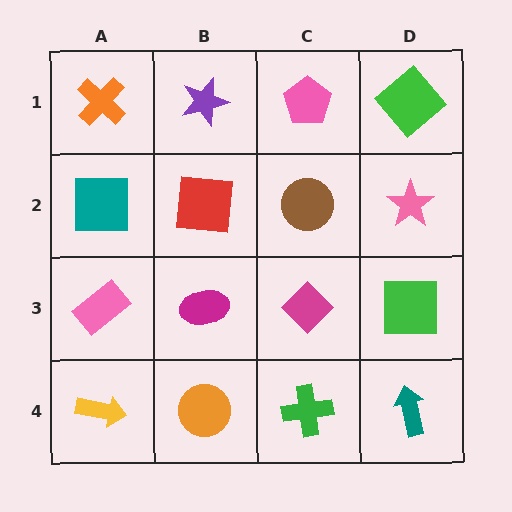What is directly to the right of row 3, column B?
A magenta diamond.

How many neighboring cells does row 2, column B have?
4.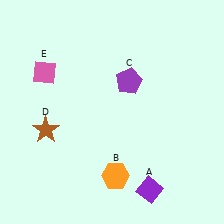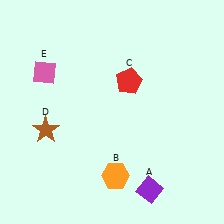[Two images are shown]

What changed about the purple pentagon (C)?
In Image 1, C is purple. In Image 2, it changed to red.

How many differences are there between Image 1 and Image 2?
There is 1 difference between the two images.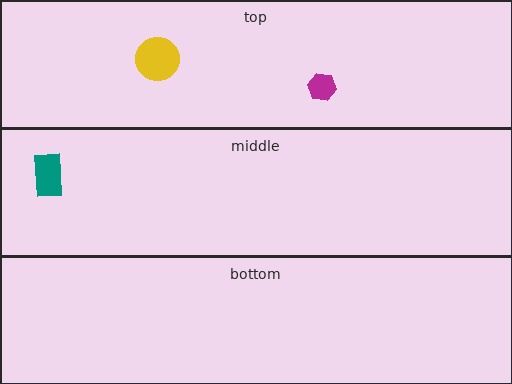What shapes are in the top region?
The yellow circle, the magenta hexagon.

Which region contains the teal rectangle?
The middle region.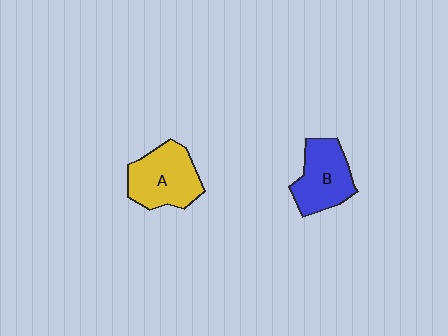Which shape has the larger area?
Shape A (yellow).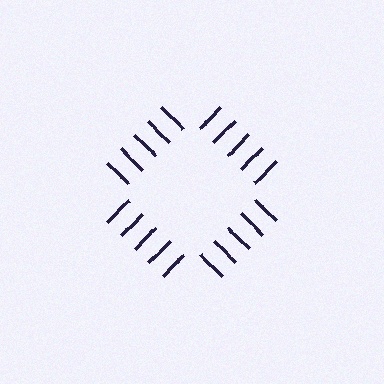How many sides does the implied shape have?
4 sides — the line-ends trace a square.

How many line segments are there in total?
20 — 5 along each of the 4 edges.